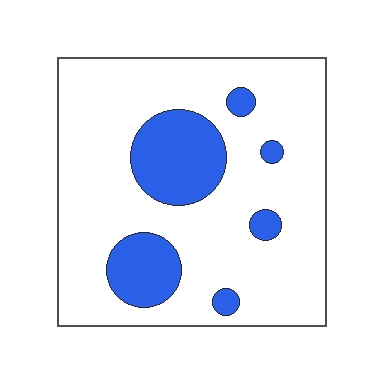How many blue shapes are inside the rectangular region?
6.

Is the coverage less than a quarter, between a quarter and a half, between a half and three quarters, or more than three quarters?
Less than a quarter.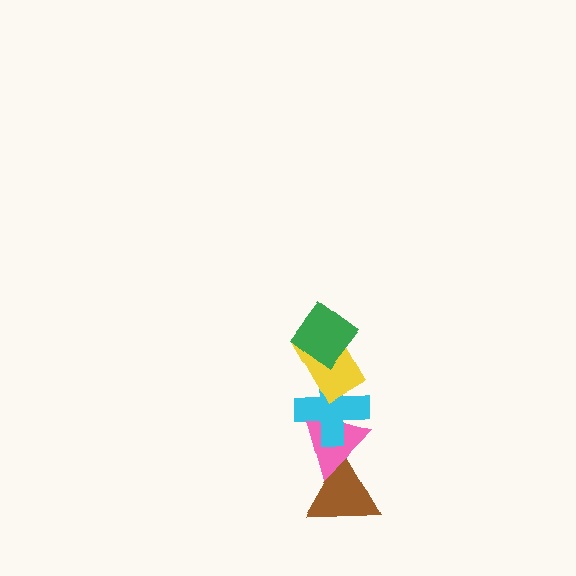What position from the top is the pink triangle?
The pink triangle is 4th from the top.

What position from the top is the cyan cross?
The cyan cross is 3rd from the top.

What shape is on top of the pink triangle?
The cyan cross is on top of the pink triangle.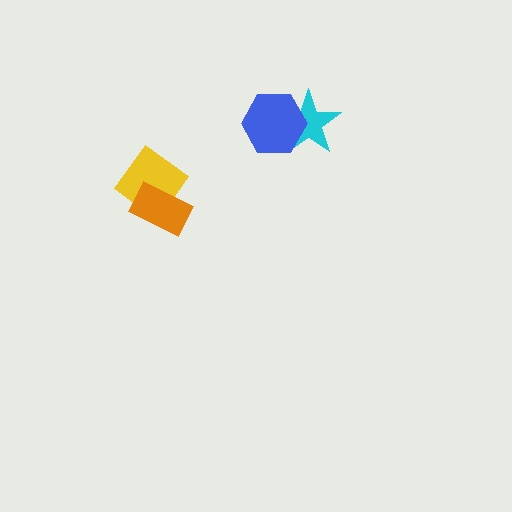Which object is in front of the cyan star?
The blue hexagon is in front of the cyan star.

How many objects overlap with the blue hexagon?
1 object overlaps with the blue hexagon.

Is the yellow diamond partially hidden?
Yes, it is partially covered by another shape.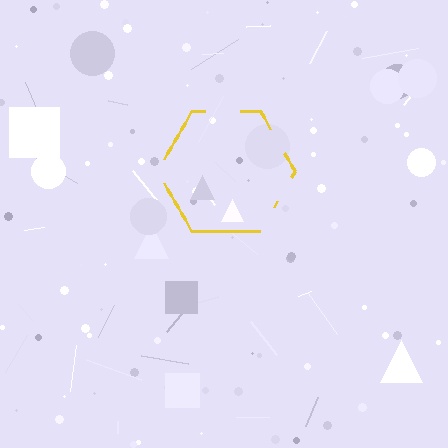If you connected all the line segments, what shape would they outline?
They would outline a hexagon.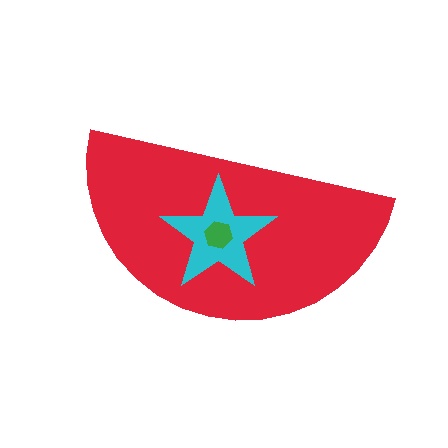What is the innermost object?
The green hexagon.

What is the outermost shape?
The red semicircle.